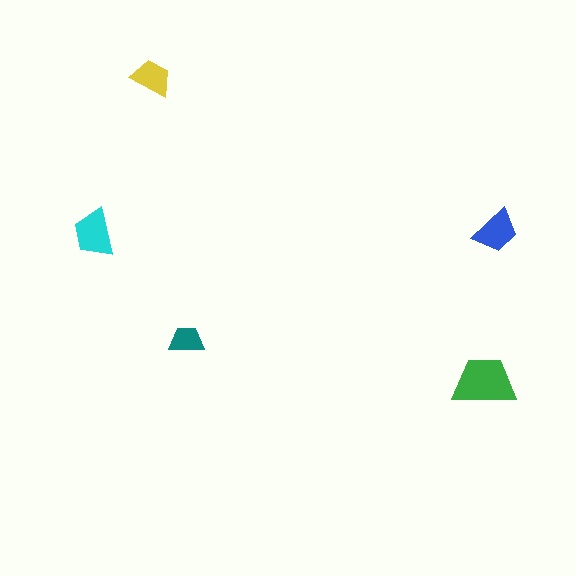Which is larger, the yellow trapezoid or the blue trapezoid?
The blue one.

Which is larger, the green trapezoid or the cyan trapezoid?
The green one.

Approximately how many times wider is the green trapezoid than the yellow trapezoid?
About 1.5 times wider.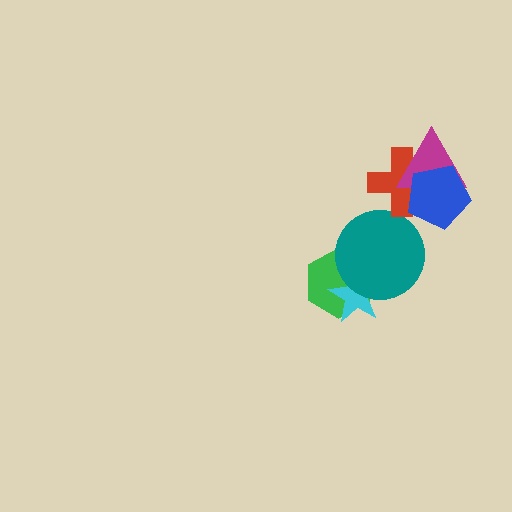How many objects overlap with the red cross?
2 objects overlap with the red cross.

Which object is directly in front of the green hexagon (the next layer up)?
The cyan star is directly in front of the green hexagon.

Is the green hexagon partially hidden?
Yes, it is partially covered by another shape.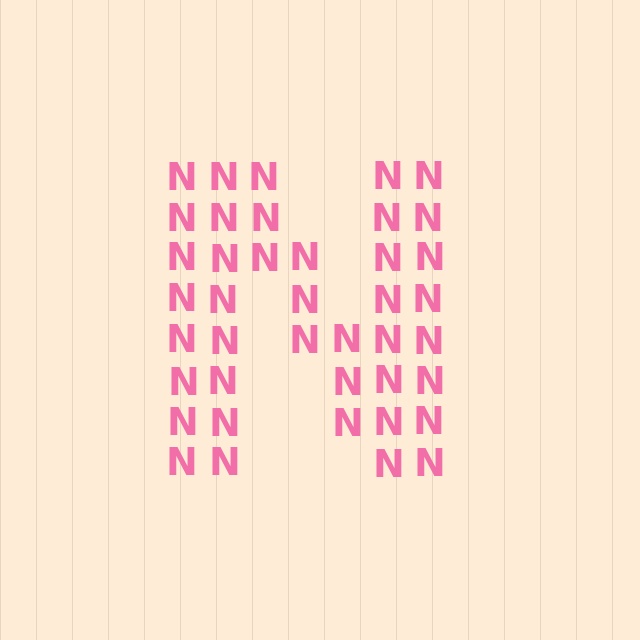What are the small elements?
The small elements are letter N's.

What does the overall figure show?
The overall figure shows the letter N.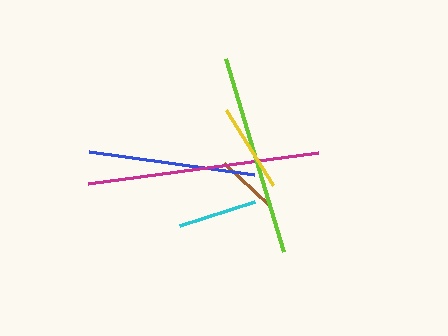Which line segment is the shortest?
The brown line is the shortest at approximately 61 pixels.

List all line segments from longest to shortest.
From longest to shortest: magenta, lime, blue, yellow, cyan, brown.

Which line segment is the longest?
The magenta line is the longest at approximately 232 pixels.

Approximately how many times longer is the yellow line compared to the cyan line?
The yellow line is approximately 1.1 times the length of the cyan line.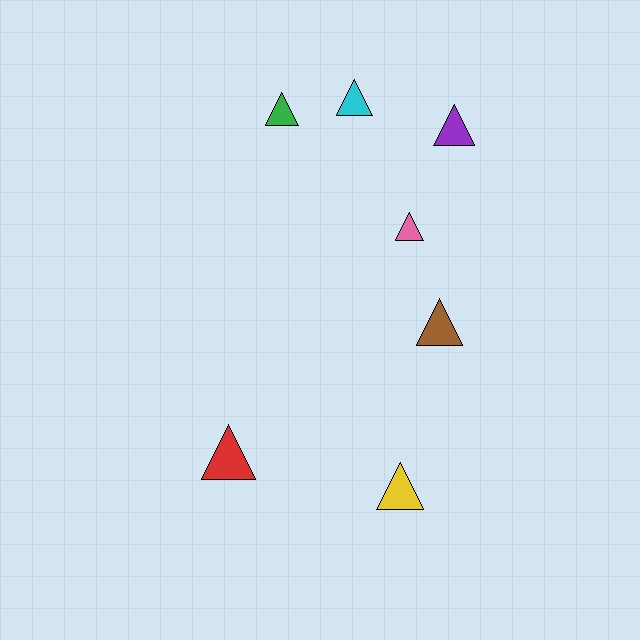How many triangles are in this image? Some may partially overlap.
There are 7 triangles.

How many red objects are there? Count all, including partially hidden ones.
There is 1 red object.